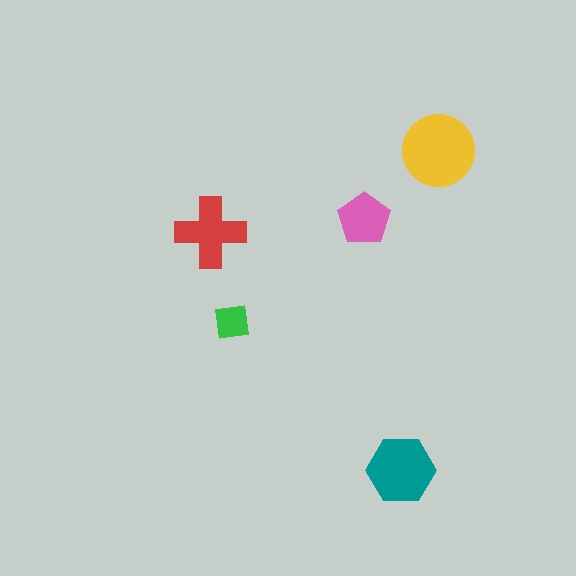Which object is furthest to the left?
The red cross is leftmost.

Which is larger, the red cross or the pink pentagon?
The red cross.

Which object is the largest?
The yellow circle.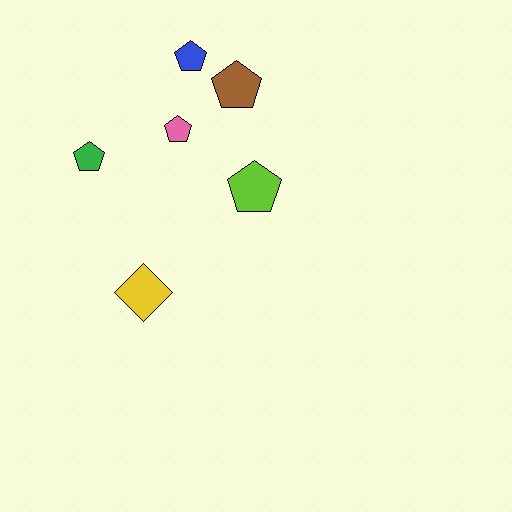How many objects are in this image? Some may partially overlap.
There are 6 objects.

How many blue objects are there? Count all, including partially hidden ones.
There is 1 blue object.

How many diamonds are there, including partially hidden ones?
There is 1 diamond.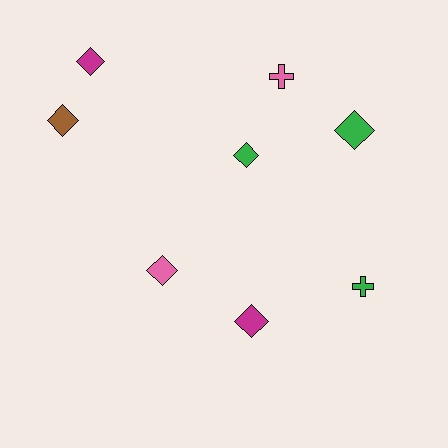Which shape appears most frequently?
Diamond, with 6 objects.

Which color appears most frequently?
Green, with 3 objects.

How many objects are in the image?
There are 8 objects.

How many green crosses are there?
There is 1 green cross.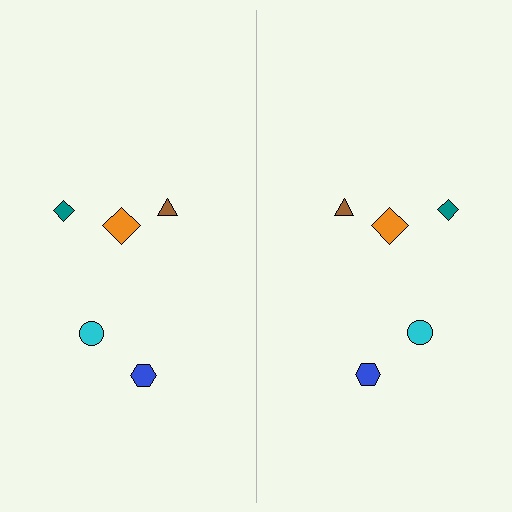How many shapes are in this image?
There are 10 shapes in this image.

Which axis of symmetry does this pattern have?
The pattern has a vertical axis of symmetry running through the center of the image.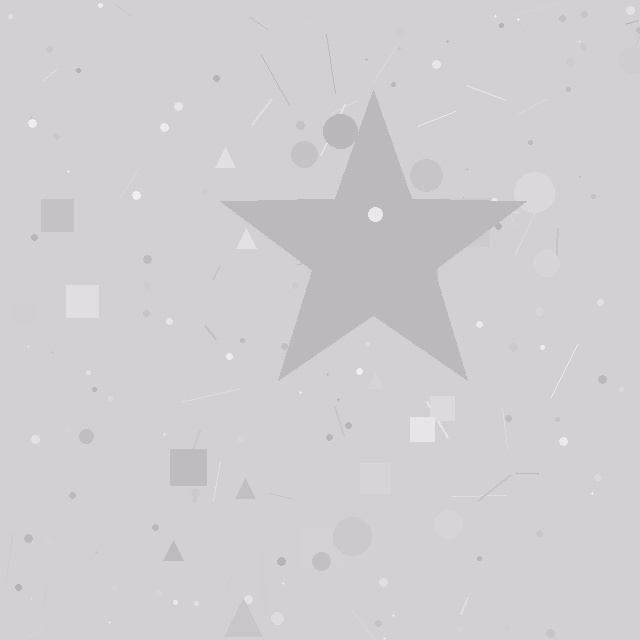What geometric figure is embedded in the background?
A star is embedded in the background.